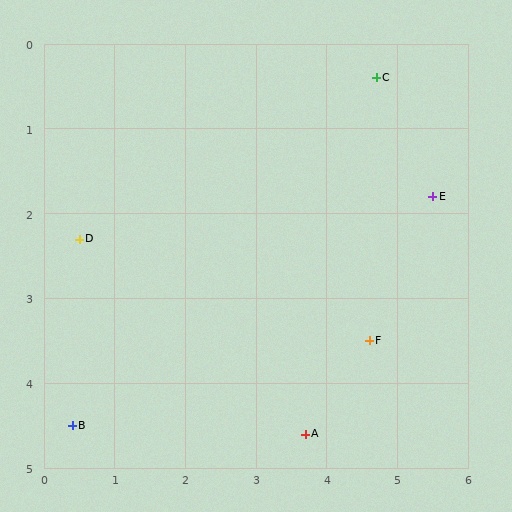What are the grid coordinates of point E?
Point E is at approximately (5.5, 1.8).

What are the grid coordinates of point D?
Point D is at approximately (0.5, 2.3).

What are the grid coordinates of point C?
Point C is at approximately (4.7, 0.4).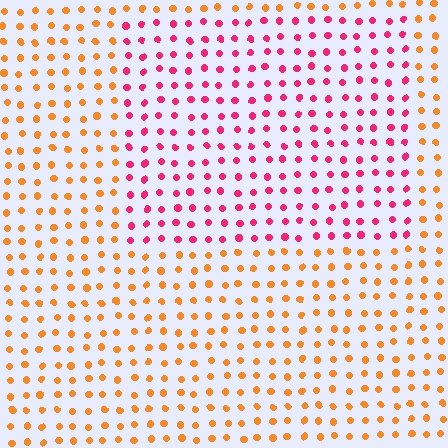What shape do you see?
I see a rectangle.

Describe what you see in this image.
The image is filled with small orange elements in a uniform arrangement. A rectangle-shaped region is visible where the elements are tinted to a slightly different hue, forming a subtle color boundary.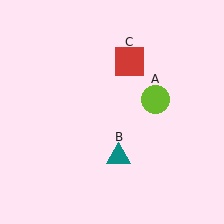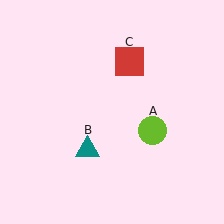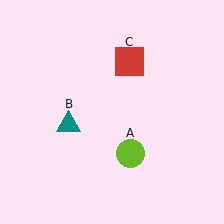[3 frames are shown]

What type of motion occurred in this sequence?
The lime circle (object A), teal triangle (object B) rotated clockwise around the center of the scene.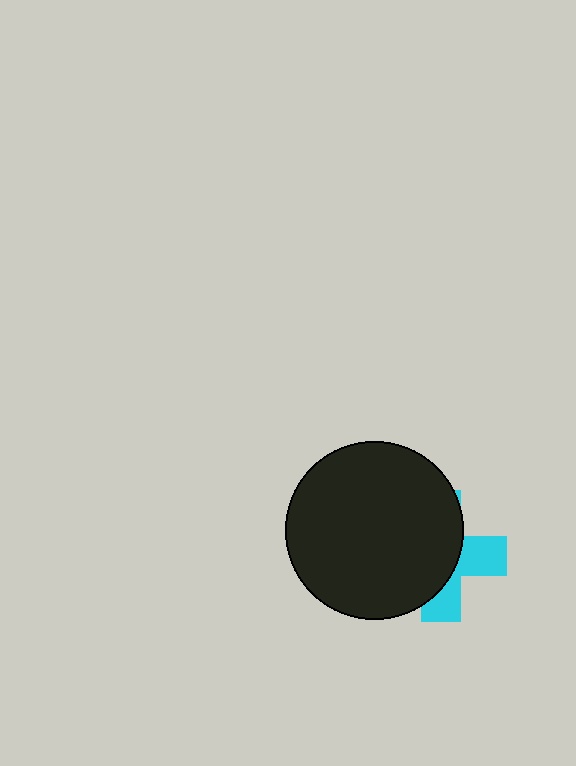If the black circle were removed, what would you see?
You would see the complete cyan cross.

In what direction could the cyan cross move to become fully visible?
The cyan cross could move right. That would shift it out from behind the black circle entirely.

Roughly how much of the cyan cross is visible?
A small part of it is visible (roughly 36%).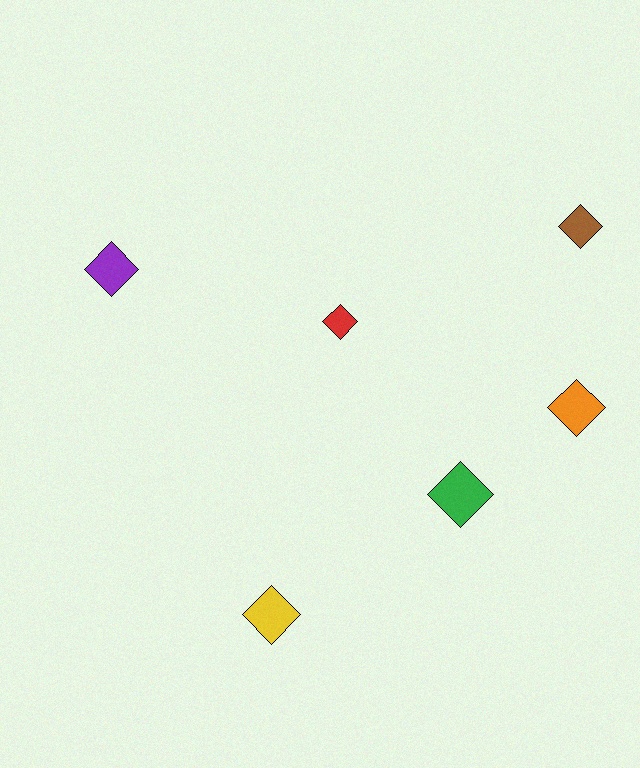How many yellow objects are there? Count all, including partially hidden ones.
There is 1 yellow object.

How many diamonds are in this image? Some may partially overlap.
There are 6 diamonds.